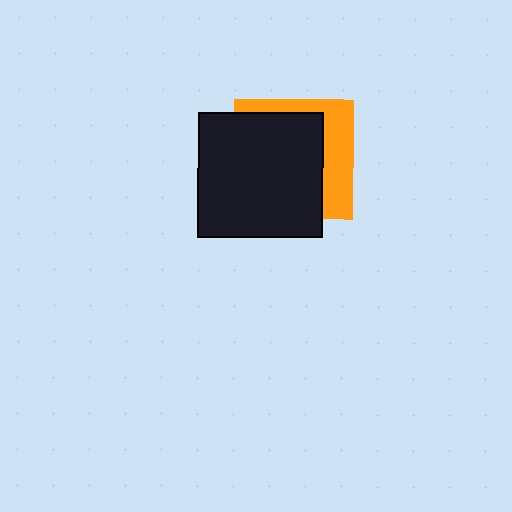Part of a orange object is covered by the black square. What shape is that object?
It is a square.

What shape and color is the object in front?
The object in front is a black square.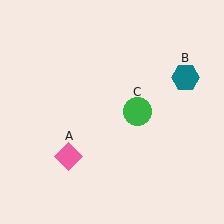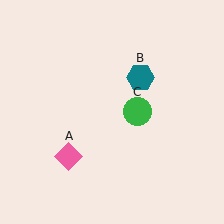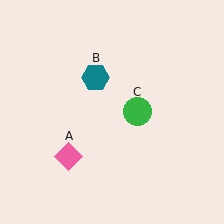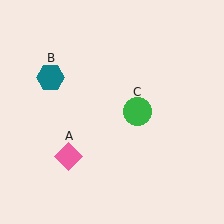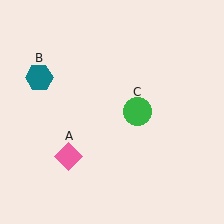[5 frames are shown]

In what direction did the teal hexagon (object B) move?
The teal hexagon (object B) moved left.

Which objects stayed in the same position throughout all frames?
Pink diamond (object A) and green circle (object C) remained stationary.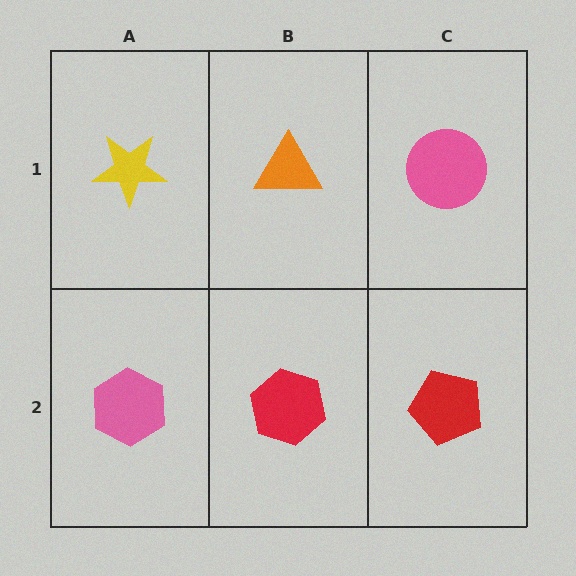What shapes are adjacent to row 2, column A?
A yellow star (row 1, column A), a red hexagon (row 2, column B).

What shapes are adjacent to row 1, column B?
A red hexagon (row 2, column B), a yellow star (row 1, column A), a pink circle (row 1, column C).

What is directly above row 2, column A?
A yellow star.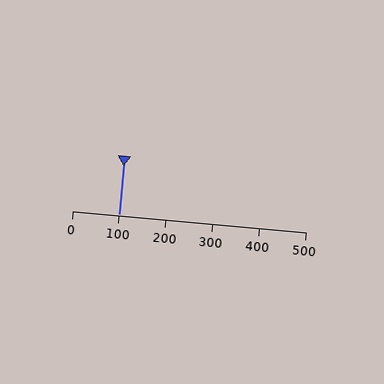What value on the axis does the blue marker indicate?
The marker indicates approximately 100.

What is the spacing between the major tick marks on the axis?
The major ticks are spaced 100 apart.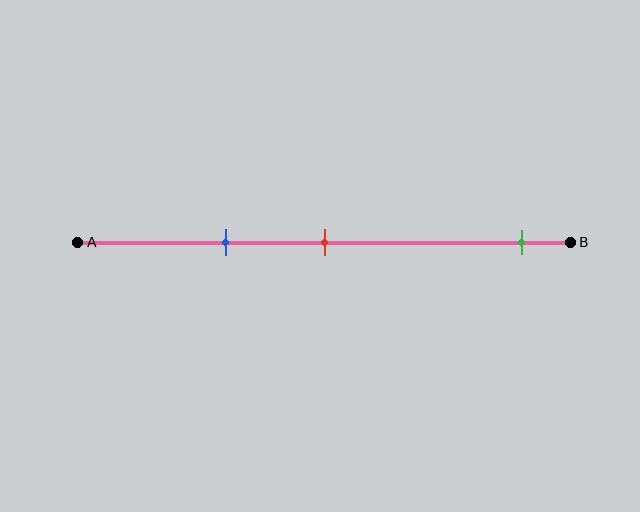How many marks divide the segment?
There are 3 marks dividing the segment.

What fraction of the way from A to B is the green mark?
The green mark is approximately 90% (0.9) of the way from A to B.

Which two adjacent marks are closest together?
The blue and red marks are the closest adjacent pair.